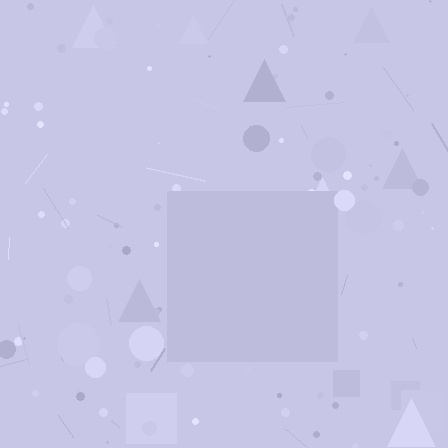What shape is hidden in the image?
A square is hidden in the image.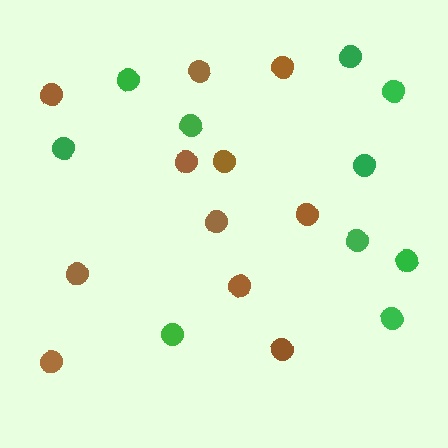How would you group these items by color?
There are 2 groups: one group of green circles (10) and one group of brown circles (11).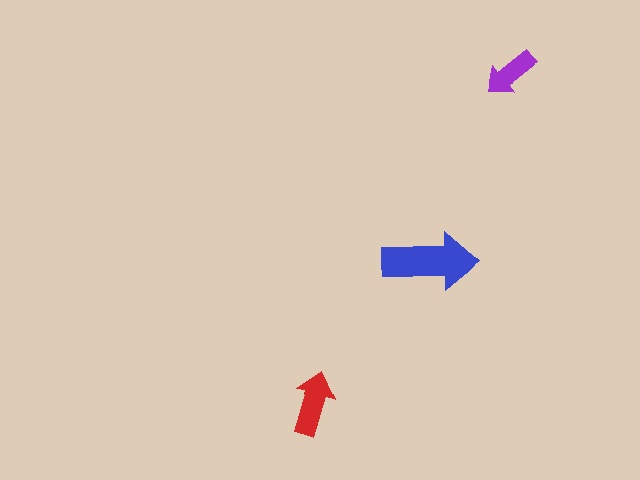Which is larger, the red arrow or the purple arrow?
The red one.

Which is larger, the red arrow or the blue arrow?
The blue one.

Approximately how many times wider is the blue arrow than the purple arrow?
About 1.5 times wider.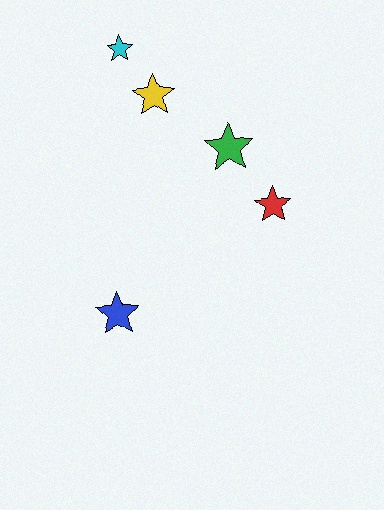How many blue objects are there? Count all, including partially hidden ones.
There is 1 blue object.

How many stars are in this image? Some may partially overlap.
There are 5 stars.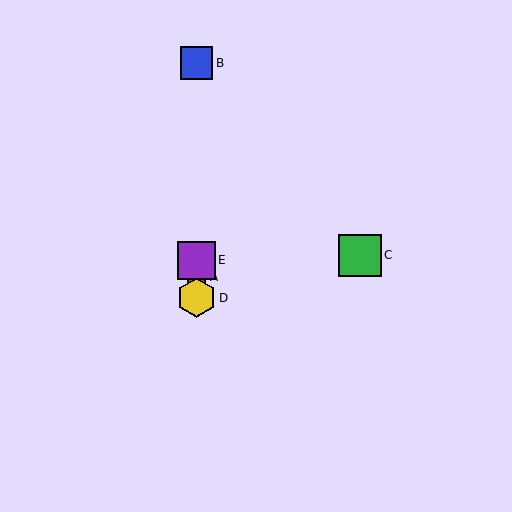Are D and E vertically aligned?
Yes, both are at x≈196.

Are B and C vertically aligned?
No, B is at x≈196 and C is at x≈360.